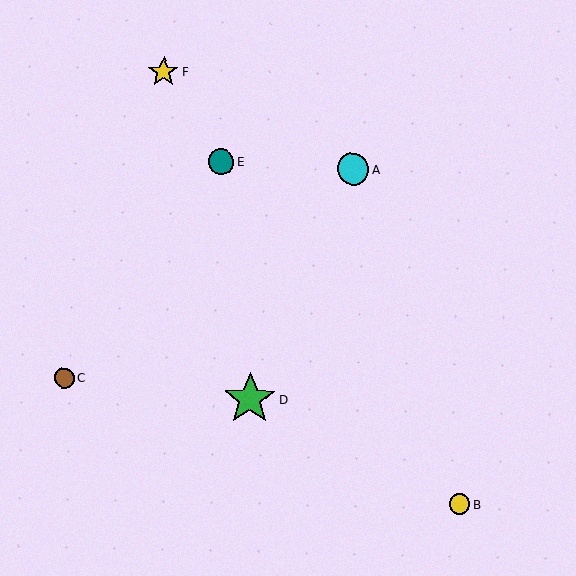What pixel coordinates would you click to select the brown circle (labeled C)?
Click at (64, 378) to select the brown circle C.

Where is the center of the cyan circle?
The center of the cyan circle is at (353, 169).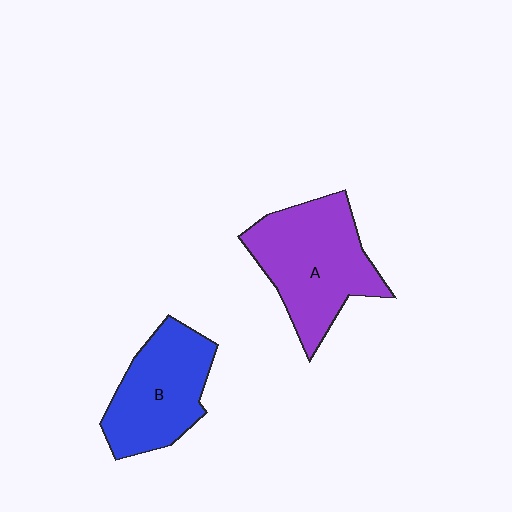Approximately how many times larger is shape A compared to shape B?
Approximately 1.2 times.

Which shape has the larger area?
Shape A (purple).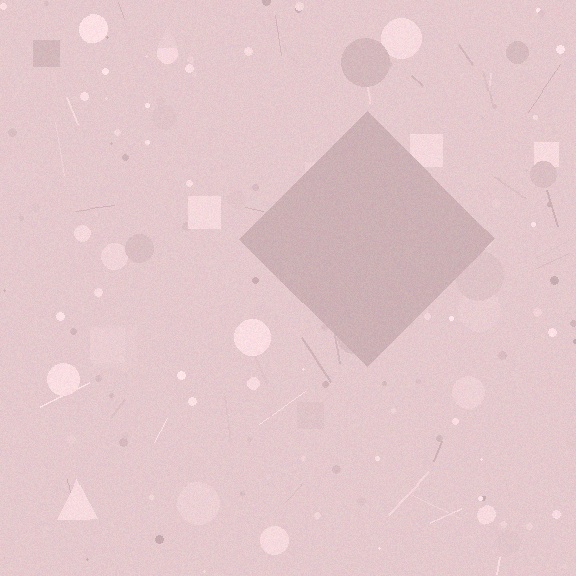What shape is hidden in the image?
A diamond is hidden in the image.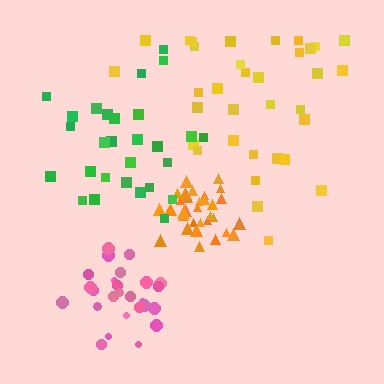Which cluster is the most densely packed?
Orange.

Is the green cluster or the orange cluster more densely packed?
Orange.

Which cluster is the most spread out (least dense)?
Yellow.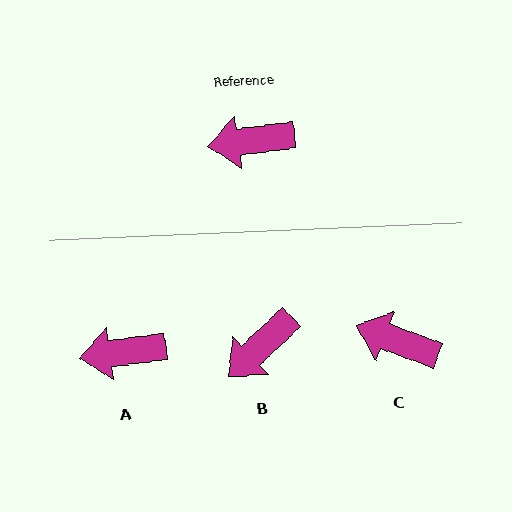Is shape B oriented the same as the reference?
No, it is off by about 35 degrees.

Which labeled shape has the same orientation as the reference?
A.